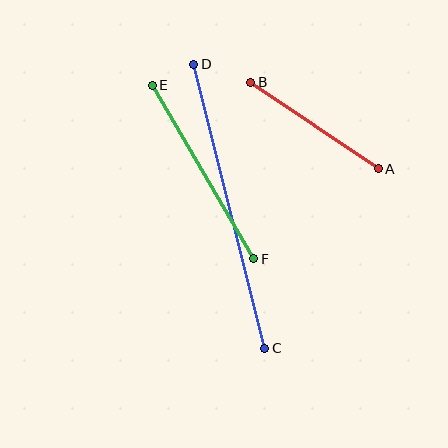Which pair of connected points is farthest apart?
Points C and D are farthest apart.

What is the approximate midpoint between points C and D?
The midpoint is at approximately (229, 206) pixels.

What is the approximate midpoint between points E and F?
The midpoint is at approximately (203, 172) pixels.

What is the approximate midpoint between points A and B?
The midpoint is at approximately (315, 126) pixels.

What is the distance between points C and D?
The distance is approximately 292 pixels.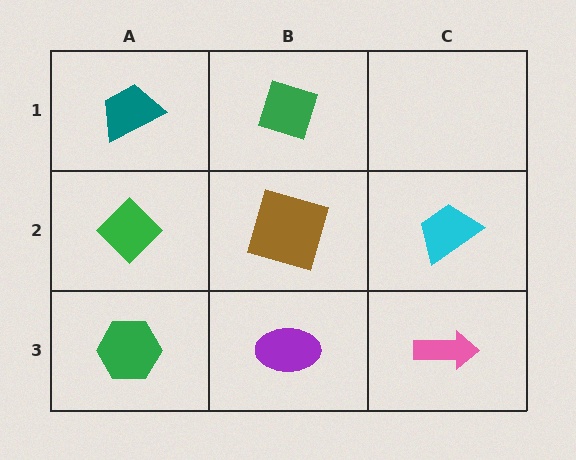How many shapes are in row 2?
3 shapes.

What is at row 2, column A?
A green diamond.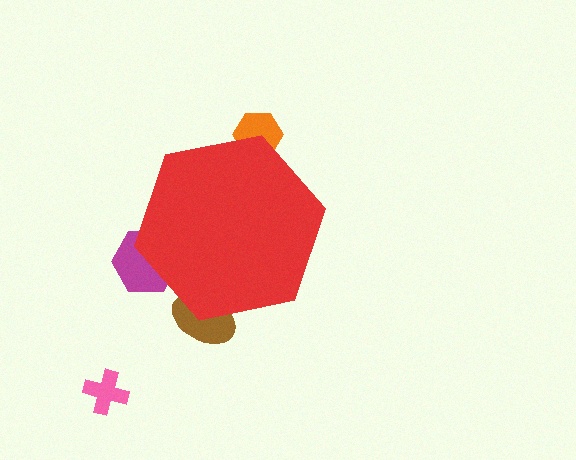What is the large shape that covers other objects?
A red hexagon.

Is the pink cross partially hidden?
No, the pink cross is fully visible.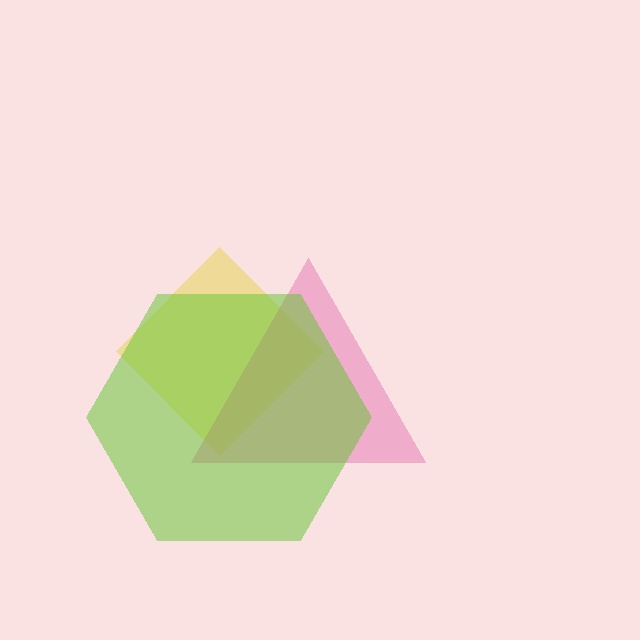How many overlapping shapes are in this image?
There are 3 overlapping shapes in the image.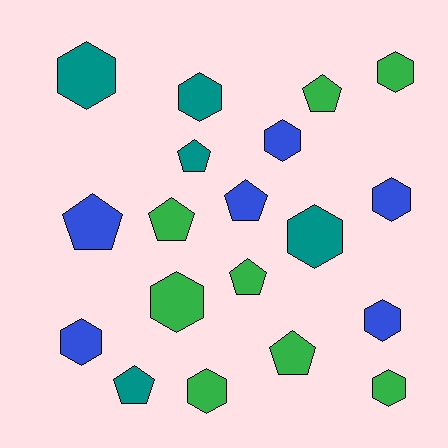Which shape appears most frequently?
Hexagon, with 11 objects.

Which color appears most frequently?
Green, with 8 objects.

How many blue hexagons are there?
There are 4 blue hexagons.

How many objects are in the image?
There are 19 objects.